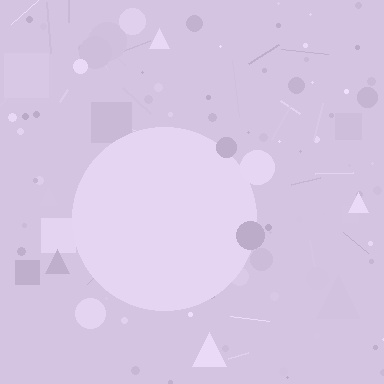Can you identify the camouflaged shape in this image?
The camouflaged shape is a circle.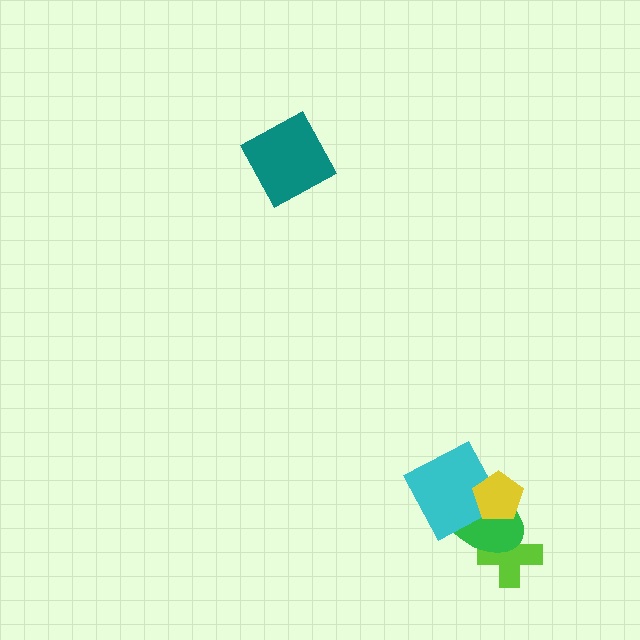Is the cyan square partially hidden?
Yes, it is partially covered by another shape.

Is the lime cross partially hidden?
Yes, it is partially covered by another shape.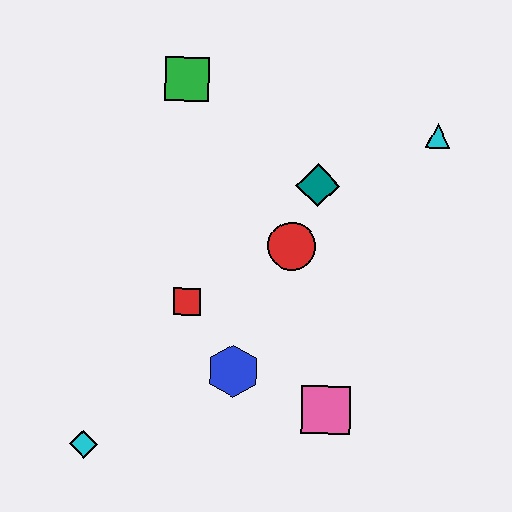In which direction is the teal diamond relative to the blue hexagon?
The teal diamond is above the blue hexagon.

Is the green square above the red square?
Yes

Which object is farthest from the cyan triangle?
The cyan diamond is farthest from the cyan triangle.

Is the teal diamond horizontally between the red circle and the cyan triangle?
Yes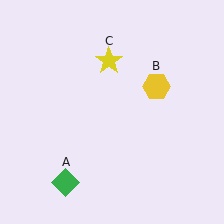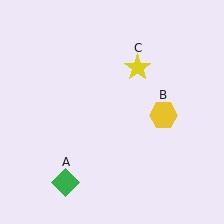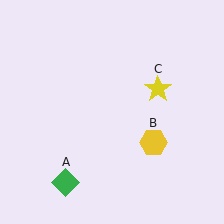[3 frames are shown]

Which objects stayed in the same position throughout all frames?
Green diamond (object A) remained stationary.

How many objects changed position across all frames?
2 objects changed position: yellow hexagon (object B), yellow star (object C).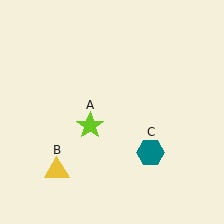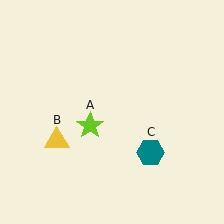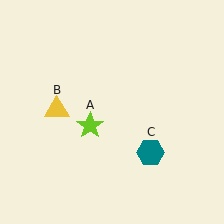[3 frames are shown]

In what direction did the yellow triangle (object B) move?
The yellow triangle (object B) moved up.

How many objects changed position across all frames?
1 object changed position: yellow triangle (object B).